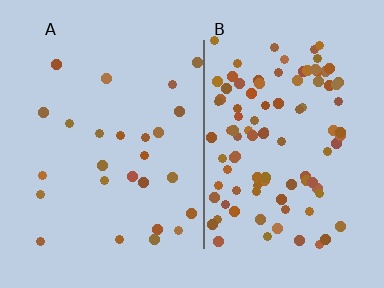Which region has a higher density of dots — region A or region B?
B (the right).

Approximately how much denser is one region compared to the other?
Approximately 3.9× — region B over region A.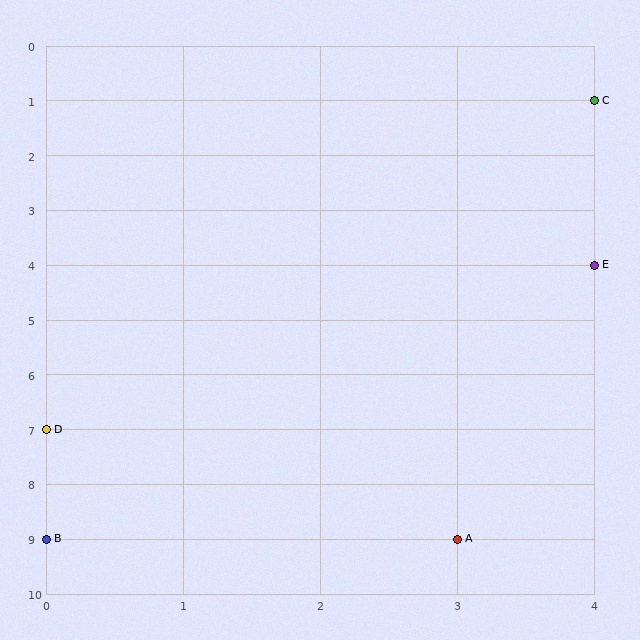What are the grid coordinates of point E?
Point E is at grid coordinates (4, 4).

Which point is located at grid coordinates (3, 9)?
Point A is at (3, 9).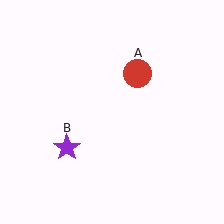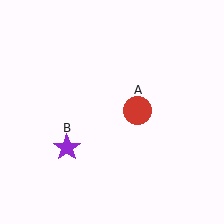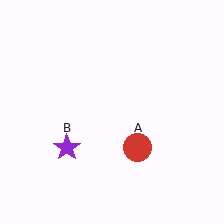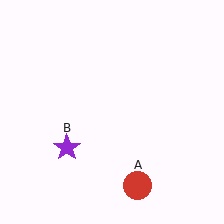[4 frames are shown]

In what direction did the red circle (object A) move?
The red circle (object A) moved down.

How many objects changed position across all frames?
1 object changed position: red circle (object A).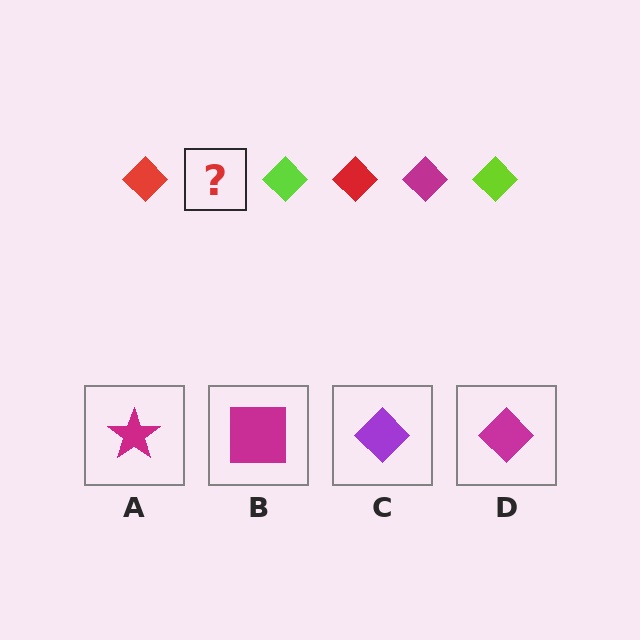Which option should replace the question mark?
Option D.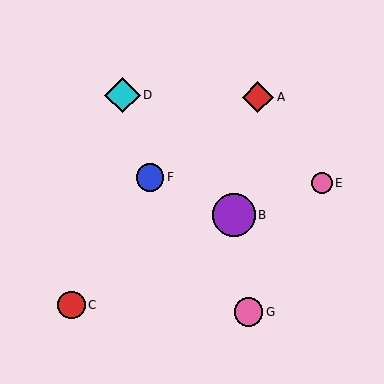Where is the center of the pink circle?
The center of the pink circle is at (248, 312).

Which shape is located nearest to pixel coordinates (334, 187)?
The pink circle (labeled E) at (322, 183) is nearest to that location.